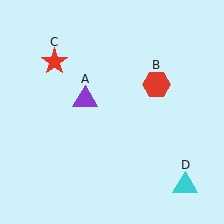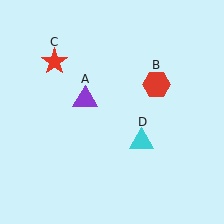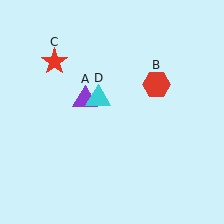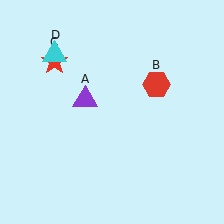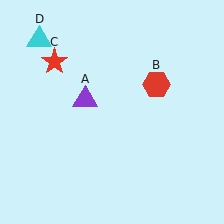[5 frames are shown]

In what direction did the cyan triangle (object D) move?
The cyan triangle (object D) moved up and to the left.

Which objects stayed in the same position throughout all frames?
Purple triangle (object A) and red hexagon (object B) and red star (object C) remained stationary.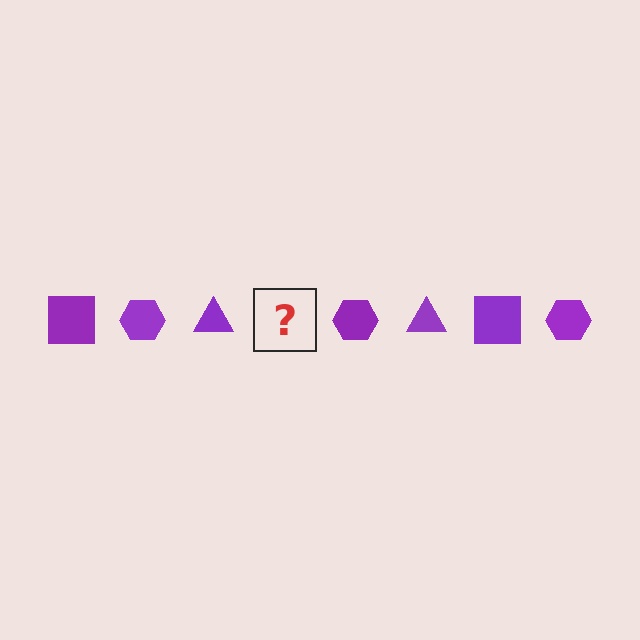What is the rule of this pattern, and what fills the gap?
The rule is that the pattern cycles through square, hexagon, triangle shapes in purple. The gap should be filled with a purple square.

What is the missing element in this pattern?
The missing element is a purple square.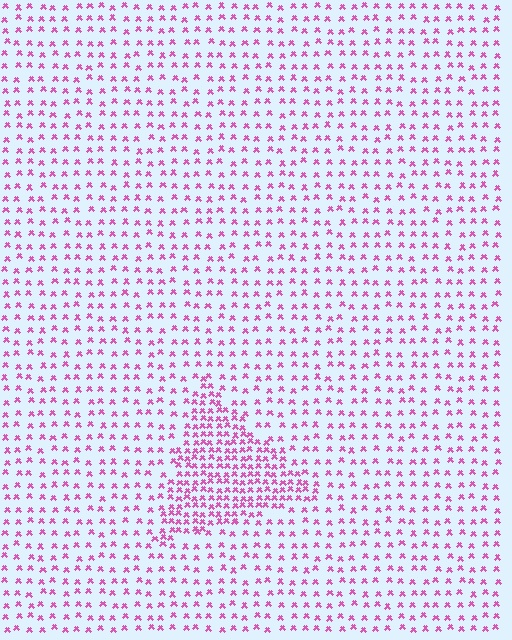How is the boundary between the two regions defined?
The boundary is defined by a change in element density (approximately 2.3x ratio). All elements are the same color, size, and shape.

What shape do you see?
I see a triangle.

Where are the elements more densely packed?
The elements are more densely packed inside the triangle boundary.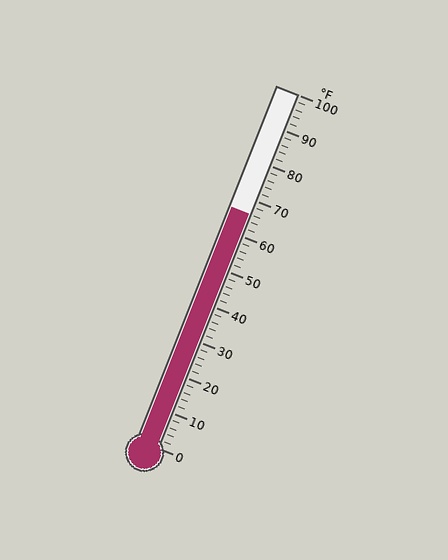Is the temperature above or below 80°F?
The temperature is below 80°F.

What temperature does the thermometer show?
The thermometer shows approximately 66°F.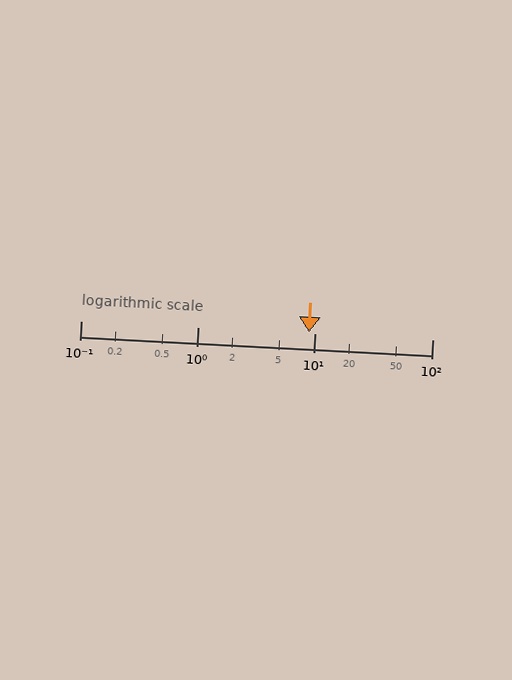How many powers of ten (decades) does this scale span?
The scale spans 3 decades, from 0.1 to 100.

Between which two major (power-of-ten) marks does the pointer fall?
The pointer is between 1 and 10.